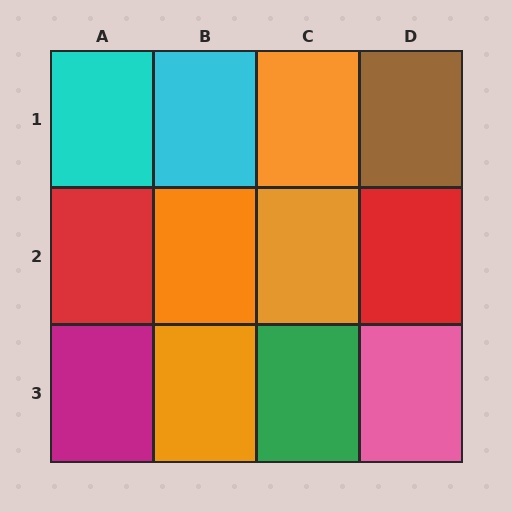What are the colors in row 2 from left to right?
Red, orange, orange, red.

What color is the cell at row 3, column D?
Pink.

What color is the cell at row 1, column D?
Brown.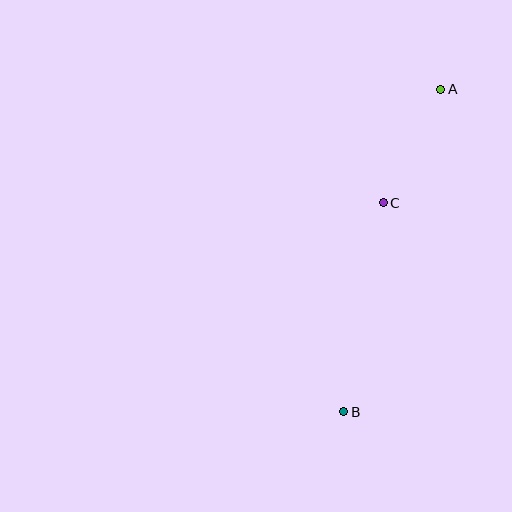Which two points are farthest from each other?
Points A and B are farthest from each other.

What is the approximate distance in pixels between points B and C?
The distance between B and C is approximately 212 pixels.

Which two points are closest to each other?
Points A and C are closest to each other.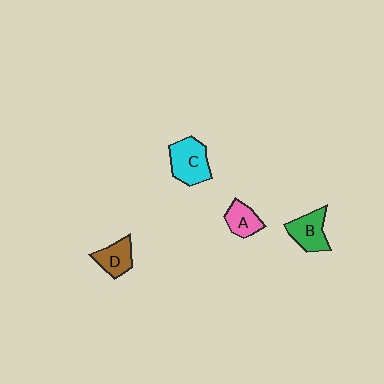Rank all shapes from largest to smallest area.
From largest to smallest: C (cyan), B (green), D (brown), A (pink).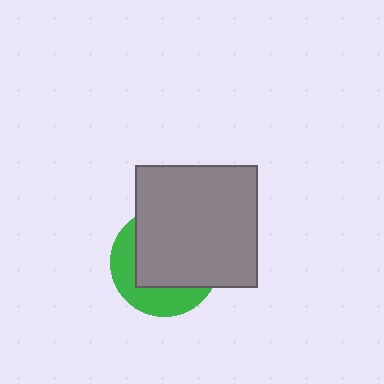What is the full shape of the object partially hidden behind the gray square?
The partially hidden object is a green circle.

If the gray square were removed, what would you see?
You would see the complete green circle.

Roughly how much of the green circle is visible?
A small part of it is visible (roughly 37%).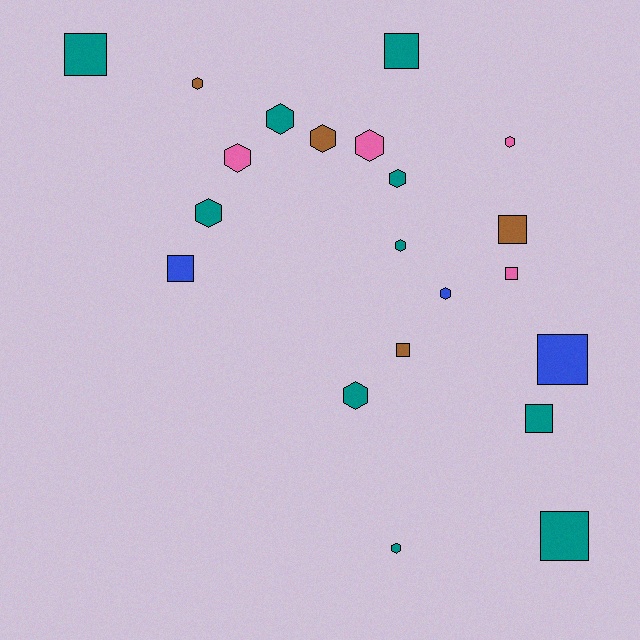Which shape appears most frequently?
Hexagon, with 12 objects.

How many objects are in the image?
There are 21 objects.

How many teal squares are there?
There are 4 teal squares.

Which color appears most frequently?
Teal, with 10 objects.